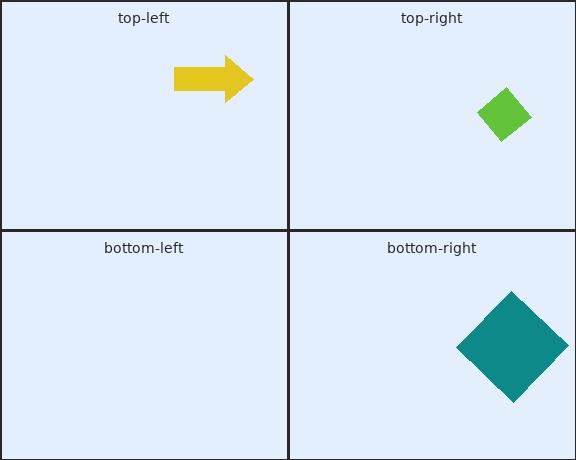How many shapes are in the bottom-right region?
1.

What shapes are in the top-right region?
The lime diamond.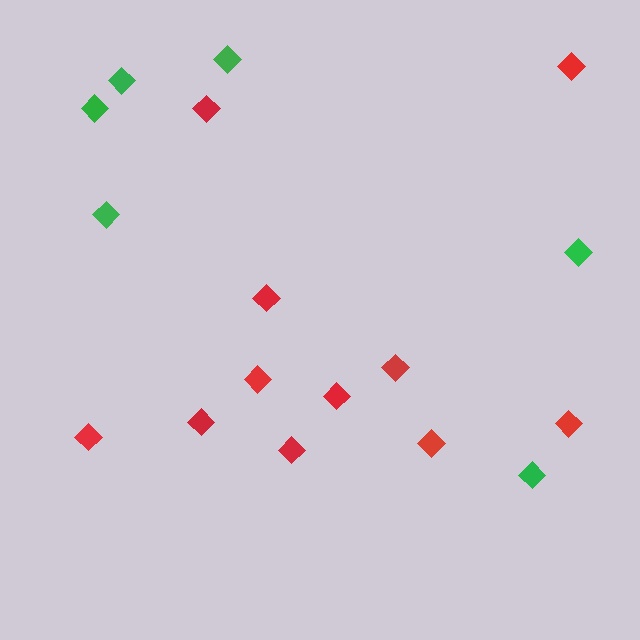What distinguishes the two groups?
There are 2 groups: one group of red diamonds (11) and one group of green diamonds (6).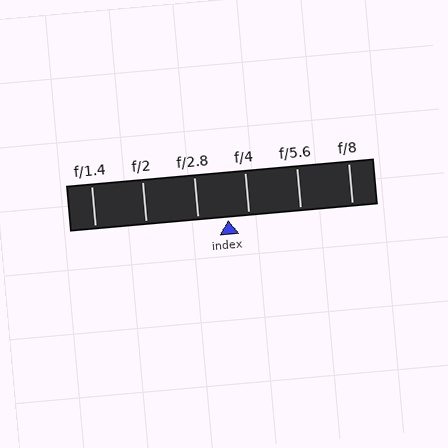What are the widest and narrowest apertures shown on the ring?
The widest aperture shown is f/1.4 and the narrowest is f/8.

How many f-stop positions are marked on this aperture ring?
There are 6 f-stop positions marked.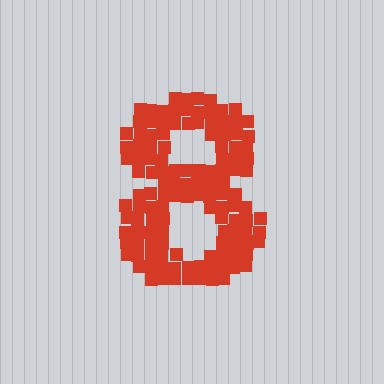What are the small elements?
The small elements are squares.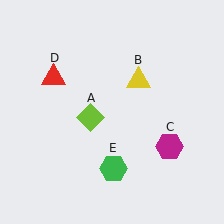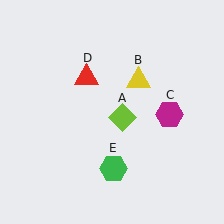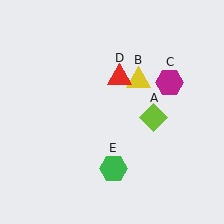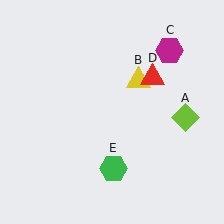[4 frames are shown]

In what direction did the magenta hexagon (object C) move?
The magenta hexagon (object C) moved up.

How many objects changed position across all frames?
3 objects changed position: lime diamond (object A), magenta hexagon (object C), red triangle (object D).